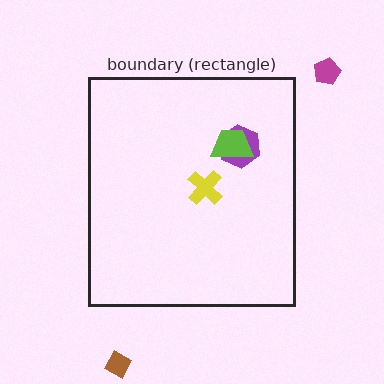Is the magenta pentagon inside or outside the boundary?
Outside.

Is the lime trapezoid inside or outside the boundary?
Inside.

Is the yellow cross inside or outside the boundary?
Inside.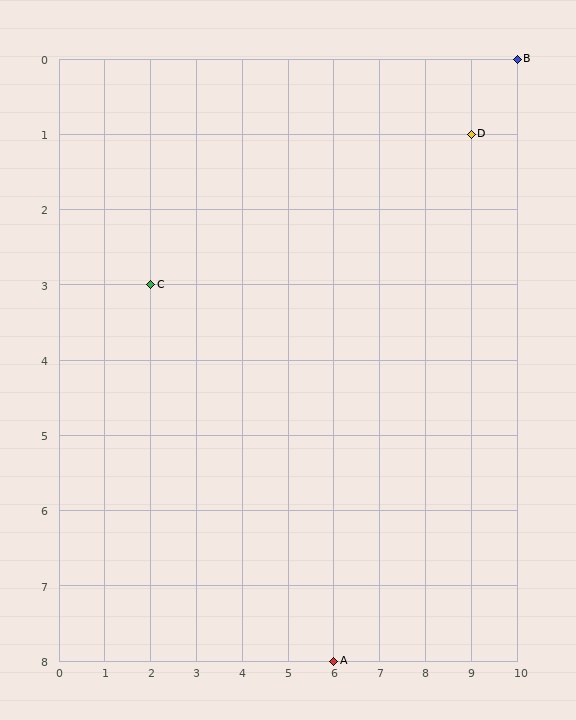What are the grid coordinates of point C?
Point C is at grid coordinates (2, 3).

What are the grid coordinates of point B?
Point B is at grid coordinates (10, 0).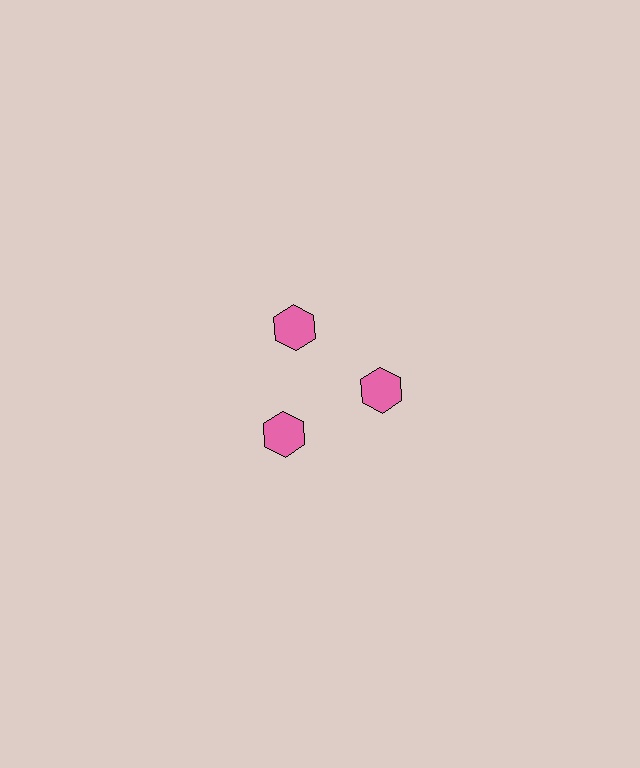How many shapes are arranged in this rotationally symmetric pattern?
There are 3 shapes, arranged in 3 groups of 1.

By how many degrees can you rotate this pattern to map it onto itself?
The pattern maps onto itself every 120 degrees of rotation.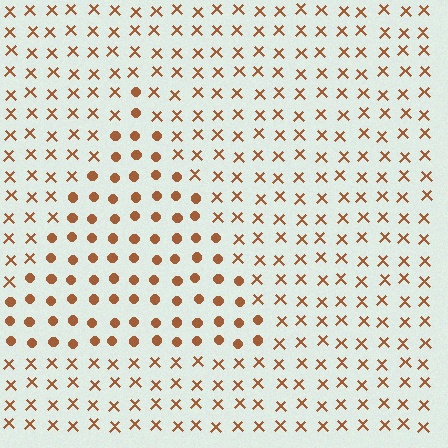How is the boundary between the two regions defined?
The boundary is defined by a change in element shape: circles inside vs. X marks outside. All elements share the same color and spacing.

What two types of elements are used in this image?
The image uses circles inside the triangle region and X marks outside it.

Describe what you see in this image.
The image is filled with small brown elements arranged in a uniform grid. A triangle-shaped region contains circles, while the surrounding area contains X marks. The boundary is defined purely by the change in element shape.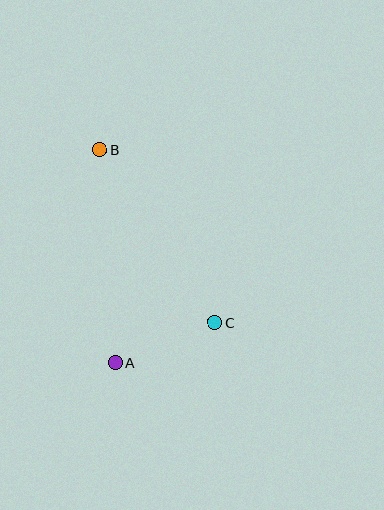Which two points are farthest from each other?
Points A and B are farthest from each other.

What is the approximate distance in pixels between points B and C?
The distance between B and C is approximately 207 pixels.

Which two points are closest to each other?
Points A and C are closest to each other.